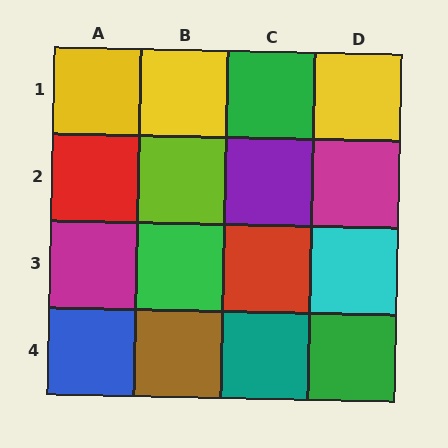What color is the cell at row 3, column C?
Red.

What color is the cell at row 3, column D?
Cyan.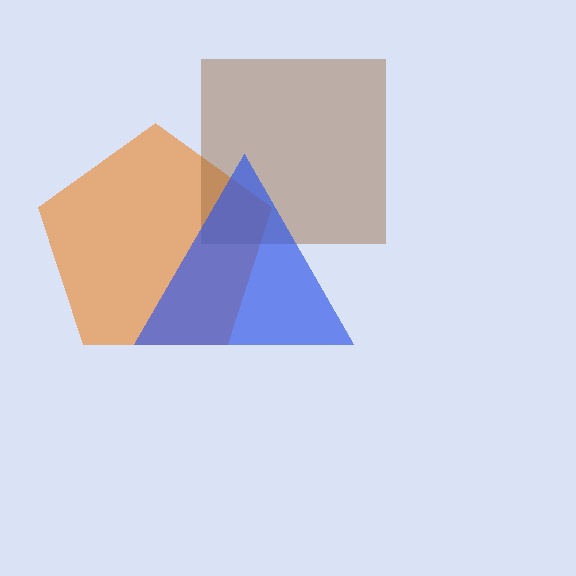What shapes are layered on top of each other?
The layered shapes are: an orange pentagon, a brown square, a blue triangle.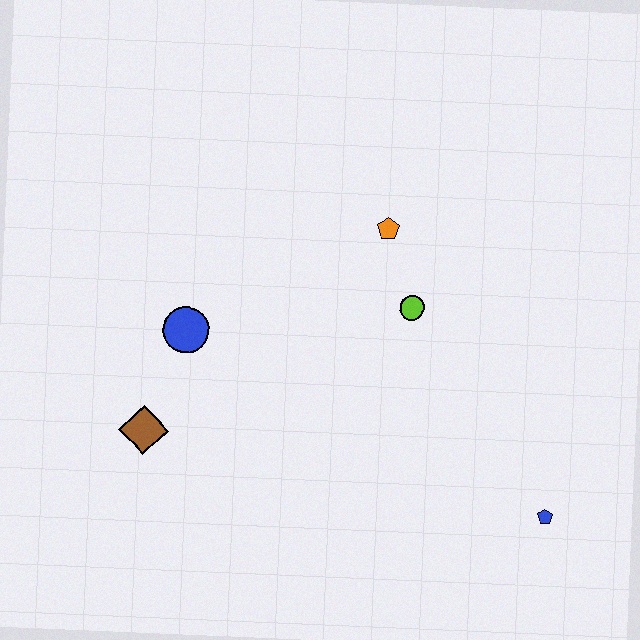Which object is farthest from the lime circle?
The brown diamond is farthest from the lime circle.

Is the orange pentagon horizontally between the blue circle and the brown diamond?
No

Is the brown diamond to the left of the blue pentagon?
Yes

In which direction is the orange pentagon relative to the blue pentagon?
The orange pentagon is above the blue pentagon.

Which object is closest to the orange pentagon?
The lime circle is closest to the orange pentagon.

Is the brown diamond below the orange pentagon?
Yes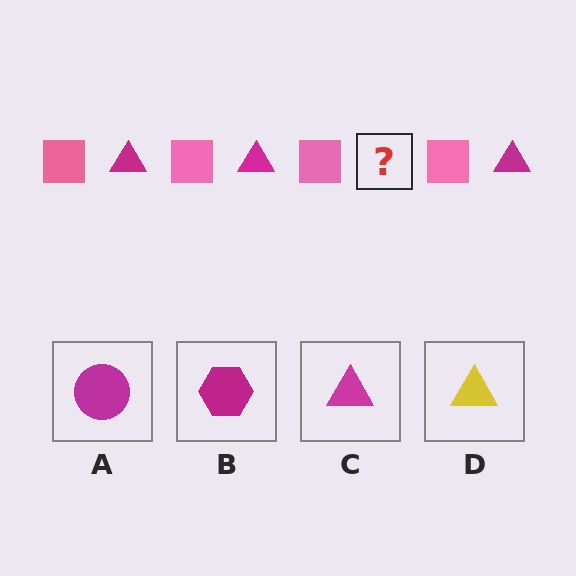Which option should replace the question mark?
Option C.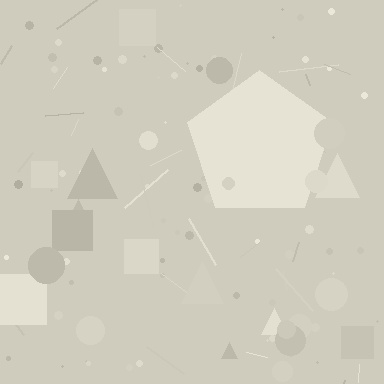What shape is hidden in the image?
A pentagon is hidden in the image.